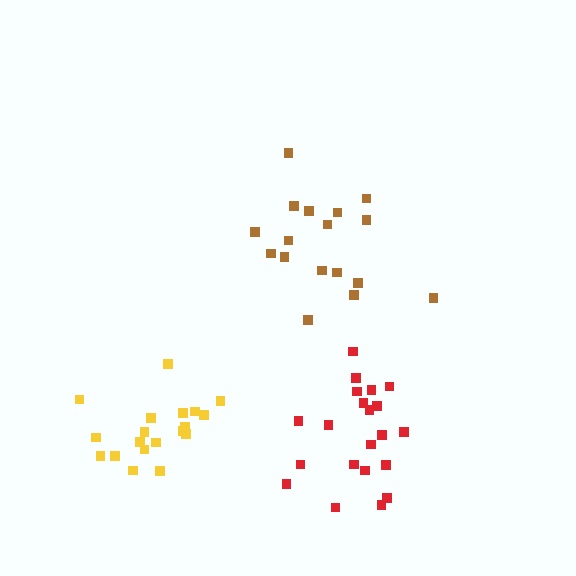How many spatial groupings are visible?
There are 3 spatial groupings.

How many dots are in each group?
Group 1: 17 dots, Group 2: 19 dots, Group 3: 21 dots (57 total).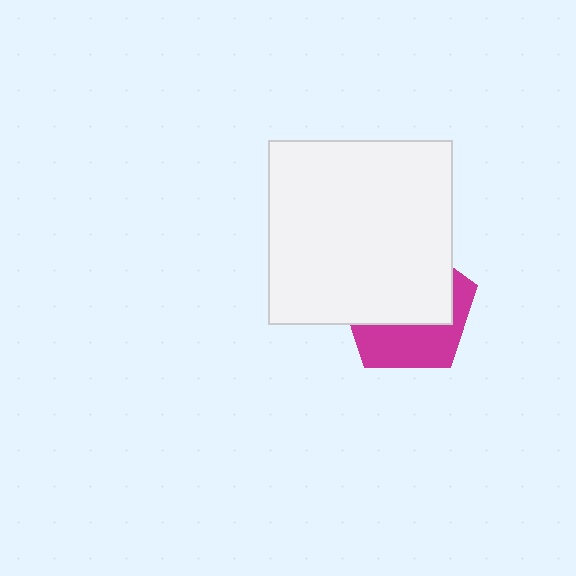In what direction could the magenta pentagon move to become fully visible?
The magenta pentagon could move down. That would shift it out from behind the white square entirely.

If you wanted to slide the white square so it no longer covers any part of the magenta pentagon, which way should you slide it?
Slide it up — that is the most direct way to separate the two shapes.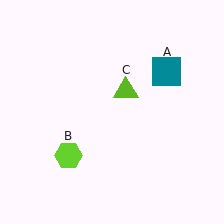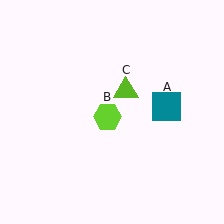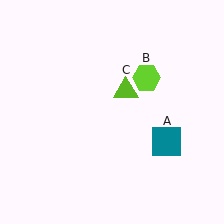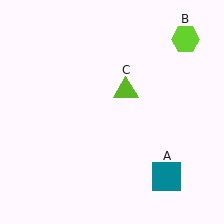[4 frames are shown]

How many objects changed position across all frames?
2 objects changed position: teal square (object A), lime hexagon (object B).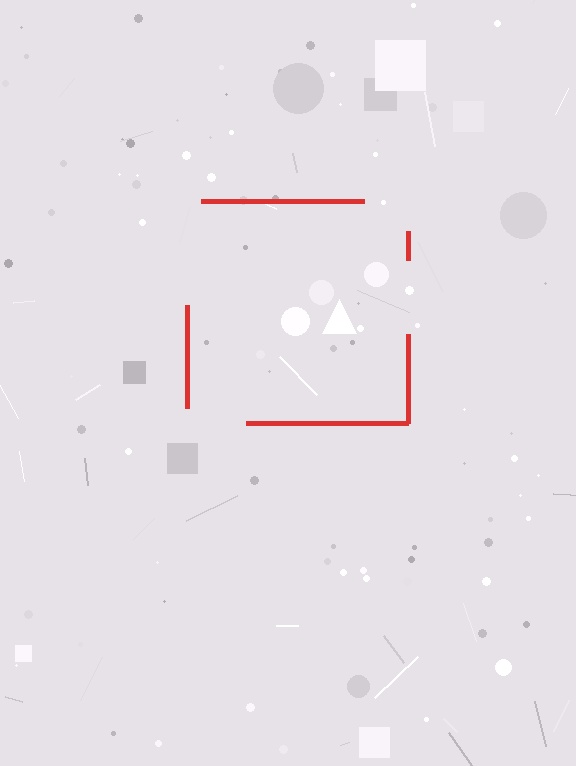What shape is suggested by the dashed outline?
The dashed outline suggests a square.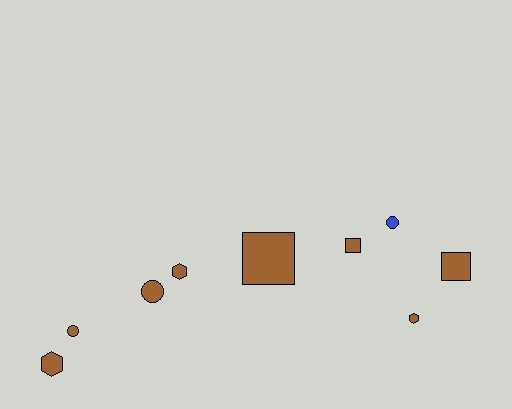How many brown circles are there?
There are 2 brown circles.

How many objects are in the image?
There are 9 objects.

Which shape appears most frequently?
Circle, with 3 objects.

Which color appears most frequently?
Brown, with 8 objects.